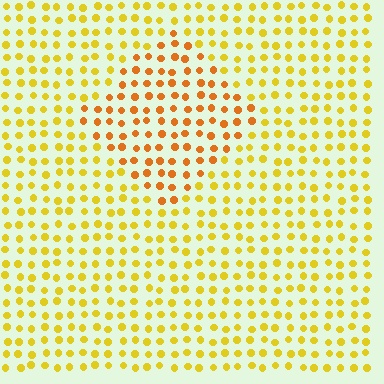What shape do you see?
I see a diamond.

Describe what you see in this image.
The image is filled with small yellow elements in a uniform arrangement. A diamond-shaped region is visible where the elements are tinted to a slightly different hue, forming a subtle color boundary.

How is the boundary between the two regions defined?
The boundary is defined purely by a slight shift in hue (about 28 degrees). Spacing, size, and orientation are identical on both sides.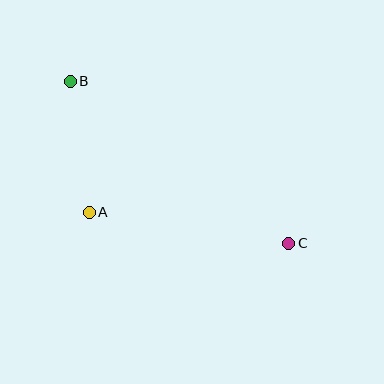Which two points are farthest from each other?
Points B and C are farthest from each other.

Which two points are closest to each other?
Points A and B are closest to each other.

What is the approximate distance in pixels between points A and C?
The distance between A and C is approximately 202 pixels.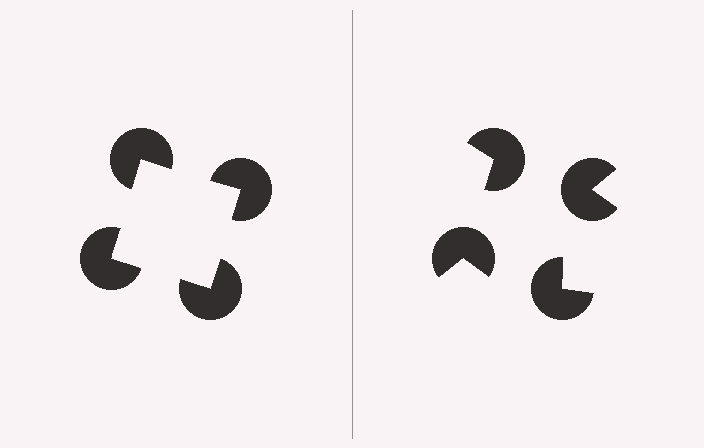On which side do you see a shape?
An illusory square appears on the left side. On the right side the wedge cuts are rotated, so no coherent shape forms.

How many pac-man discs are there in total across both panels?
8 — 4 on each side.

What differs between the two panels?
The pac-man discs are positioned identically on both sides; only the wedge orientations differ. On the left they align to a square; on the right they are misaligned.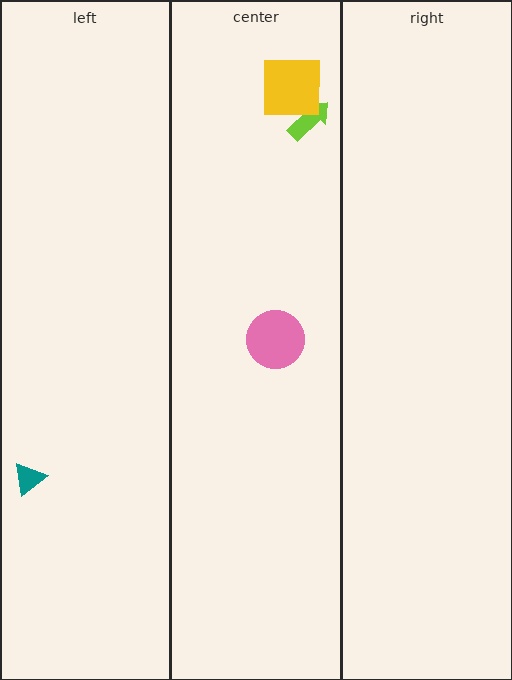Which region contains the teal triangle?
The left region.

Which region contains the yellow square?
The center region.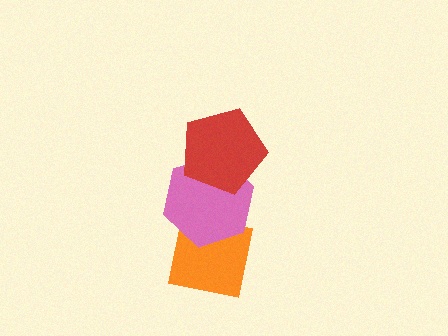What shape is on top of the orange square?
The pink hexagon is on top of the orange square.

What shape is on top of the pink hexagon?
The red pentagon is on top of the pink hexagon.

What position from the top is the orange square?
The orange square is 3rd from the top.